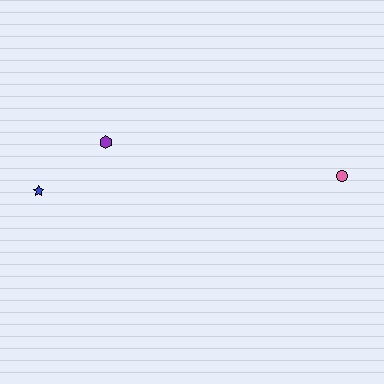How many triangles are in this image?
There are no triangles.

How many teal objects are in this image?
There are no teal objects.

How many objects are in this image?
There are 3 objects.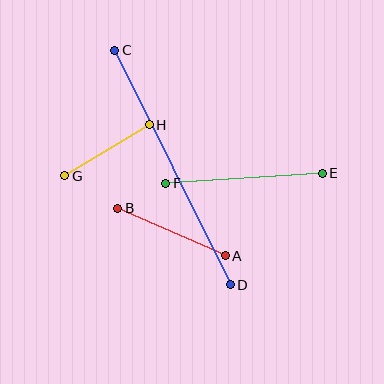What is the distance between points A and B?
The distance is approximately 118 pixels.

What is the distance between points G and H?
The distance is approximately 98 pixels.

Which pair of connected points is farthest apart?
Points C and D are farthest apart.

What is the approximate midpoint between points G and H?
The midpoint is at approximately (107, 150) pixels.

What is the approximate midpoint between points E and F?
The midpoint is at approximately (244, 178) pixels.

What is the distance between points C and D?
The distance is approximately 261 pixels.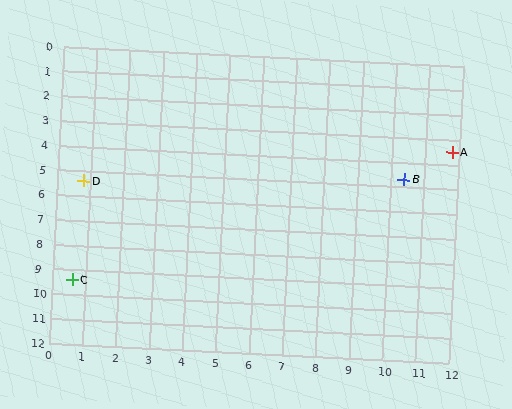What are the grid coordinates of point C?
Point C is at approximately (0.6, 9.4).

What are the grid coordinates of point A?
Point A is at approximately (11.8, 3.5).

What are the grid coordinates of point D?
Point D is at approximately (0.8, 5.4).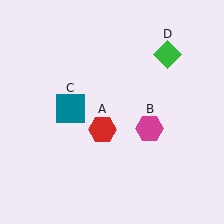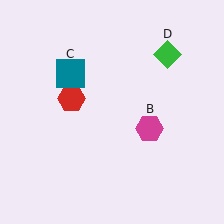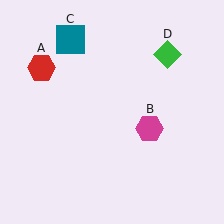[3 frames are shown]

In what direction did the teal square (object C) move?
The teal square (object C) moved up.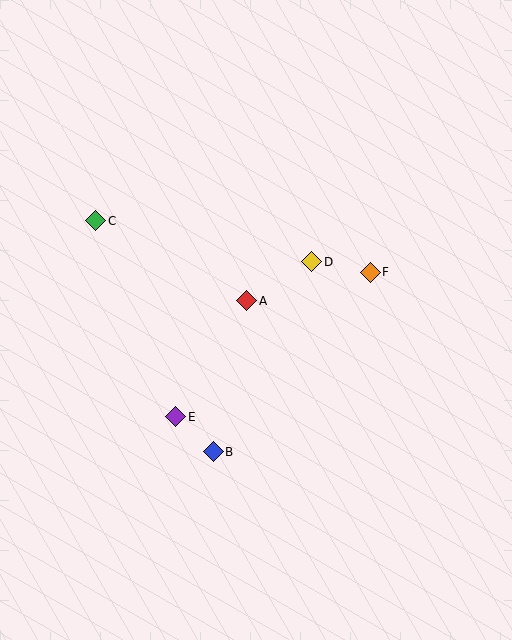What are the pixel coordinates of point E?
Point E is at (176, 417).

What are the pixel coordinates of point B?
Point B is at (213, 452).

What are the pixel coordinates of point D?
Point D is at (312, 262).